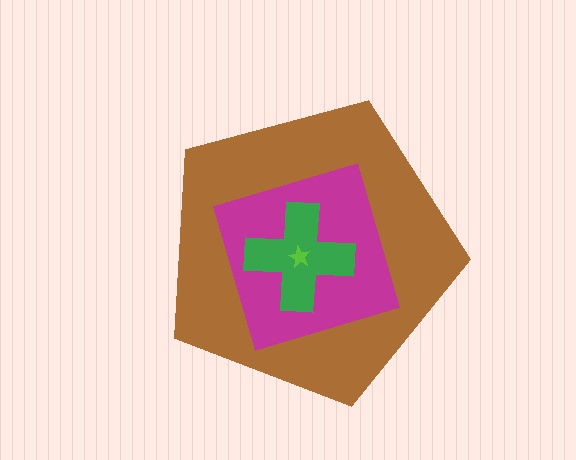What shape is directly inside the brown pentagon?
The magenta diamond.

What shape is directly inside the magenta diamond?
The green cross.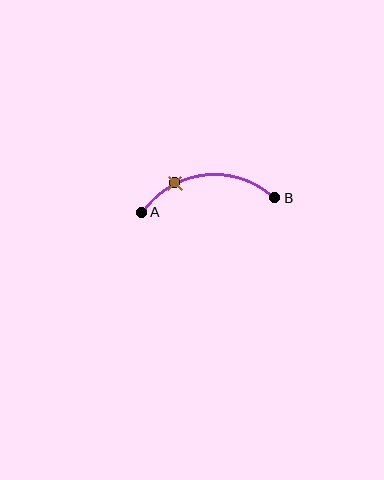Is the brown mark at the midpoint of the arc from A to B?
No. The brown mark lies on the arc but is closer to endpoint A. The arc midpoint would be at the point on the curve equidistant along the arc from both A and B.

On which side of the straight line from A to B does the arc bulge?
The arc bulges above the straight line connecting A and B.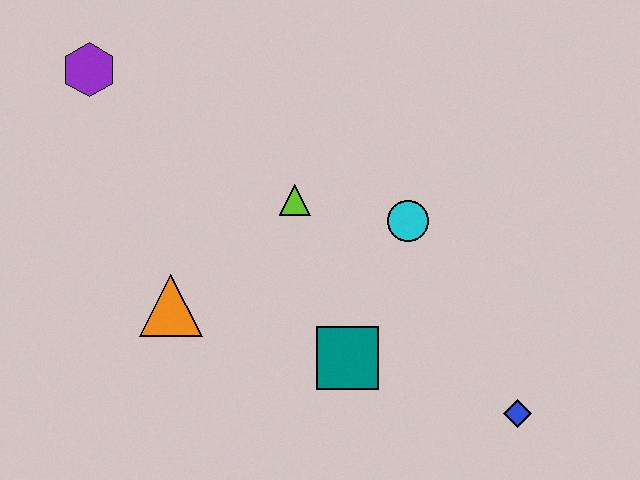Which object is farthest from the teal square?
The purple hexagon is farthest from the teal square.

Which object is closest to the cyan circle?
The lime triangle is closest to the cyan circle.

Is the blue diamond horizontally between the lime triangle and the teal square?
No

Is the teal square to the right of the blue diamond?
No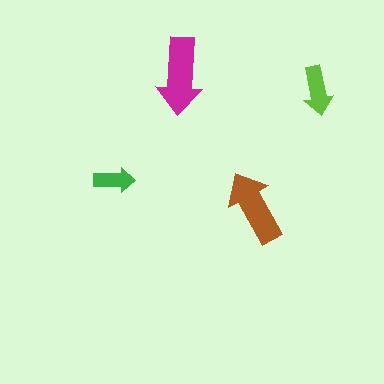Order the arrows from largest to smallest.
the magenta one, the brown one, the lime one, the green one.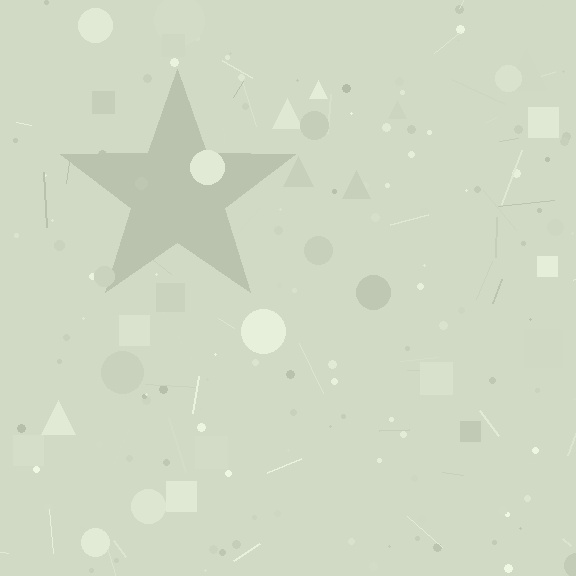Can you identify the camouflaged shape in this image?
The camouflaged shape is a star.